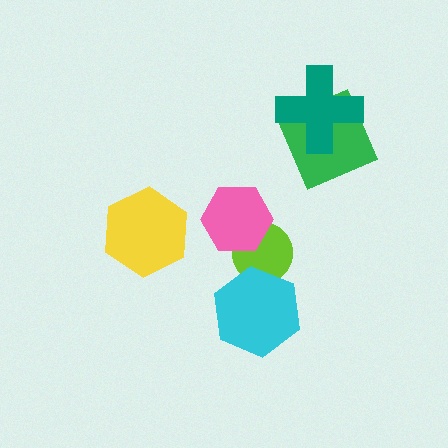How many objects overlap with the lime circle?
2 objects overlap with the lime circle.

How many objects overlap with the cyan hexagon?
1 object overlaps with the cyan hexagon.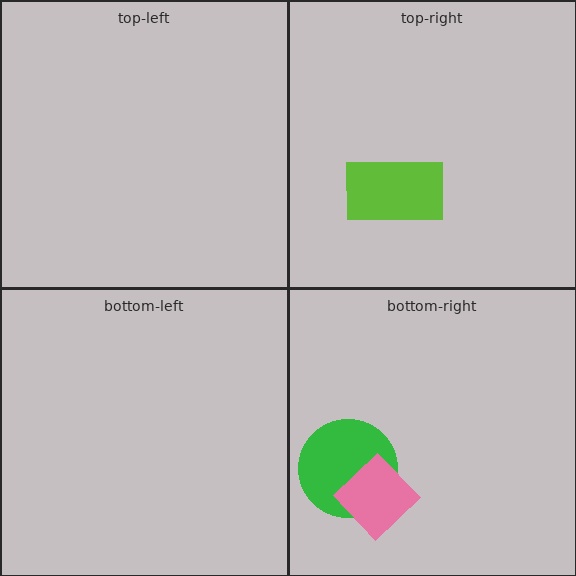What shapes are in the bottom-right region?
The green circle, the pink diamond.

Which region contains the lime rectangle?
The top-right region.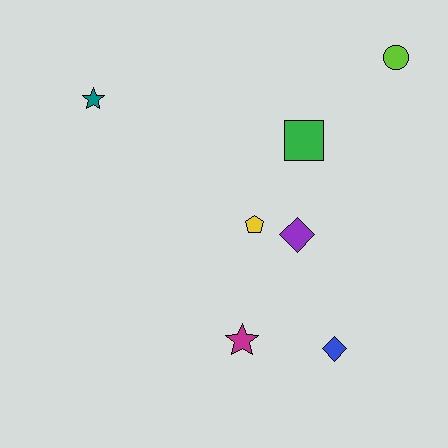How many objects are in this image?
There are 7 objects.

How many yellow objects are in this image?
There is 1 yellow object.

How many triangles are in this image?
There are no triangles.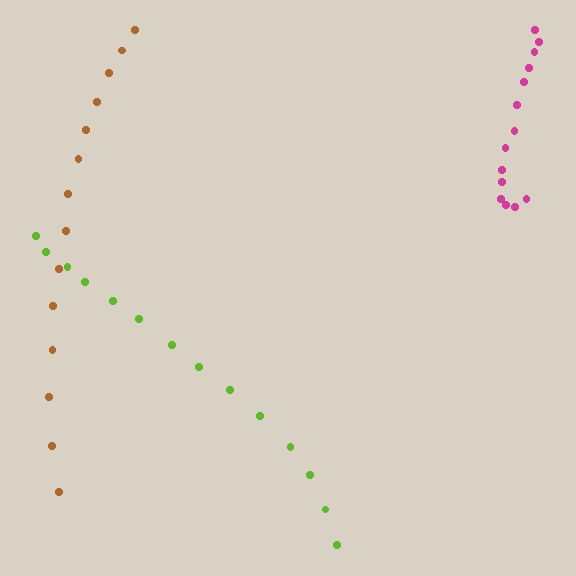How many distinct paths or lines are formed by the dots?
There are 3 distinct paths.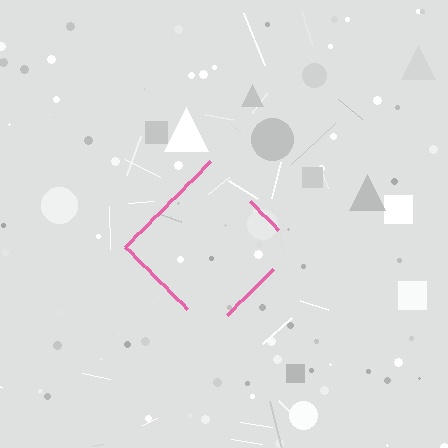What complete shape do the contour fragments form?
The contour fragments form a diamond.